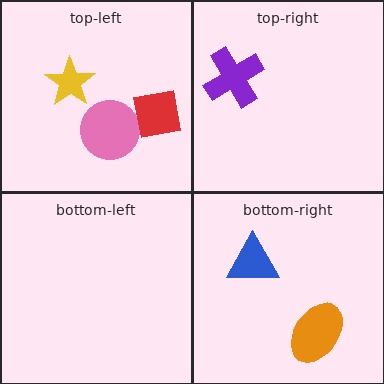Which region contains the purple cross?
The top-right region.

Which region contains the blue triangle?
The bottom-right region.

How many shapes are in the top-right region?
1.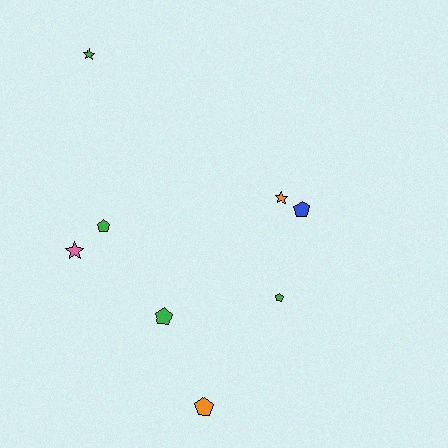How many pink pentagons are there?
There are no pink pentagons.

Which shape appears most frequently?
Pentagon, with 5 objects.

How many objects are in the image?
There are 8 objects.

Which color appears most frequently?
Green, with 4 objects.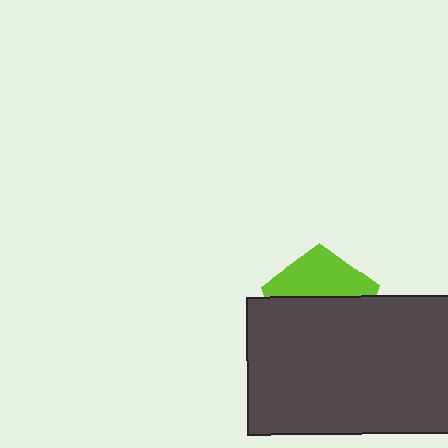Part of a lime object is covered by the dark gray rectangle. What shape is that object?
It is a pentagon.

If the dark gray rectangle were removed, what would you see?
You would see the complete lime pentagon.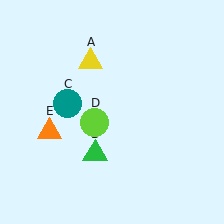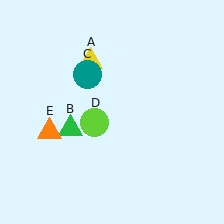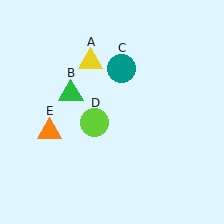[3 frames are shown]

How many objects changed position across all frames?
2 objects changed position: green triangle (object B), teal circle (object C).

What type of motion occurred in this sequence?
The green triangle (object B), teal circle (object C) rotated clockwise around the center of the scene.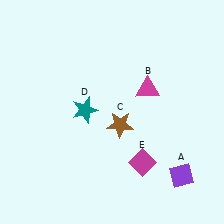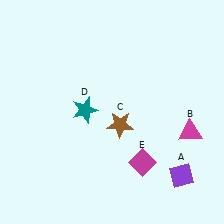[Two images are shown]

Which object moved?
The magenta triangle (B) moved down.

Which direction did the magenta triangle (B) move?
The magenta triangle (B) moved down.